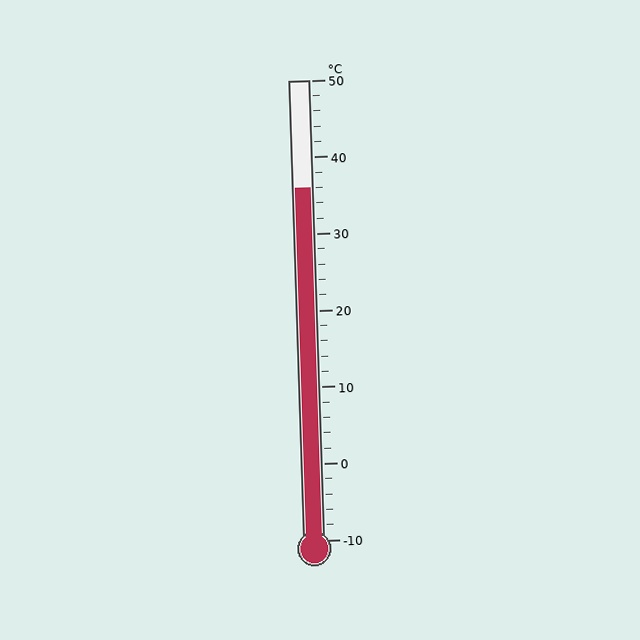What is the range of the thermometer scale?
The thermometer scale ranges from -10°C to 50°C.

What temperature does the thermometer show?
The thermometer shows approximately 36°C.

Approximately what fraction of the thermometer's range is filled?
The thermometer is filled to approximately 75% of its range.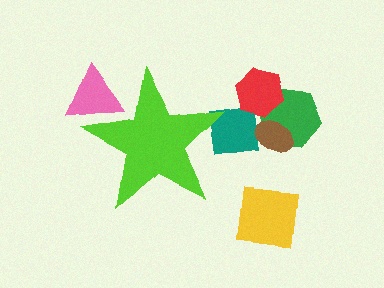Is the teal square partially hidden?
Yes, the teal square is partially hidden behind the lime star.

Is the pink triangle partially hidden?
Yes, the pink triangle is partially hidden behind the lime star.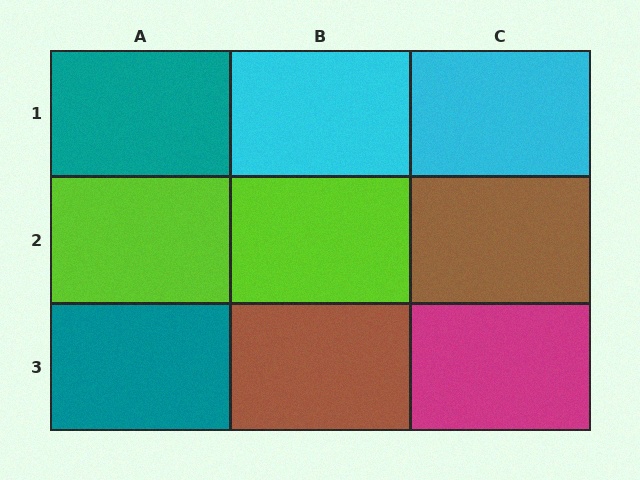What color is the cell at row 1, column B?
Cyan.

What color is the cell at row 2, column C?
Brown.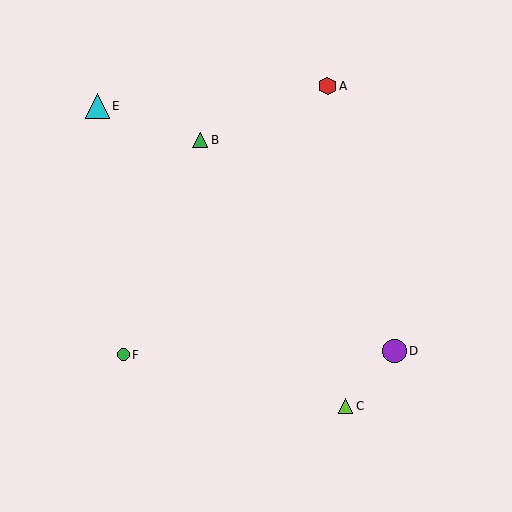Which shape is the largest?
The cyan triangle (labeled E) is the largest.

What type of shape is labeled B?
Shape B is a green triangle.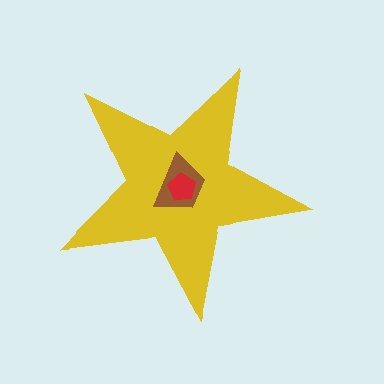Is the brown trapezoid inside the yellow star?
Yes.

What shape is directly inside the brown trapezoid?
The red pentagon.